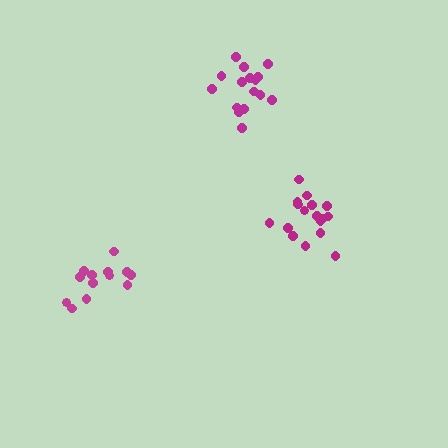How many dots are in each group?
Group 1: 17 dots, Group 2: 13 dots, Group 3: 16 dots (46 total).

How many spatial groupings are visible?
There are 3 spatial groupings.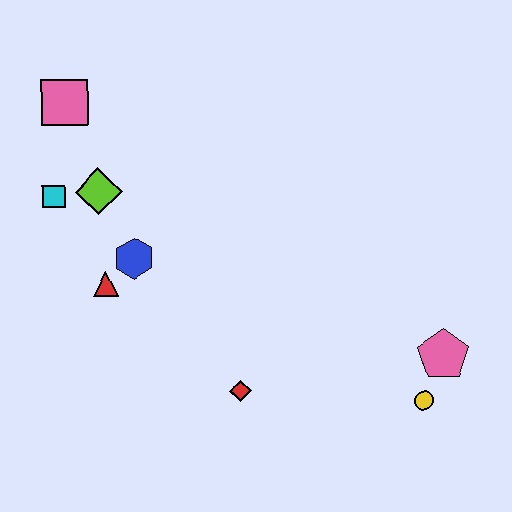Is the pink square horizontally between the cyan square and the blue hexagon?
Yes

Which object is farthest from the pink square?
The yellow circle is farthest from the pink square.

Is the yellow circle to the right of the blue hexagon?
Yes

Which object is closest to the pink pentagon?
The yellow circle is closest to the pink pentagon.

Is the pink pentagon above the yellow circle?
Yes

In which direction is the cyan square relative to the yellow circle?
The cyan square is to the left of the yellow circle.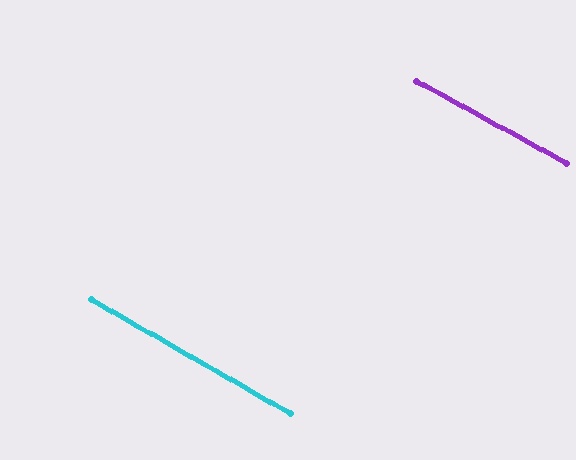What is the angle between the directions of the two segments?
Approximately 1 degree.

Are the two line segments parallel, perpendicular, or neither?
Parallel — their directions differ by only 1.0°.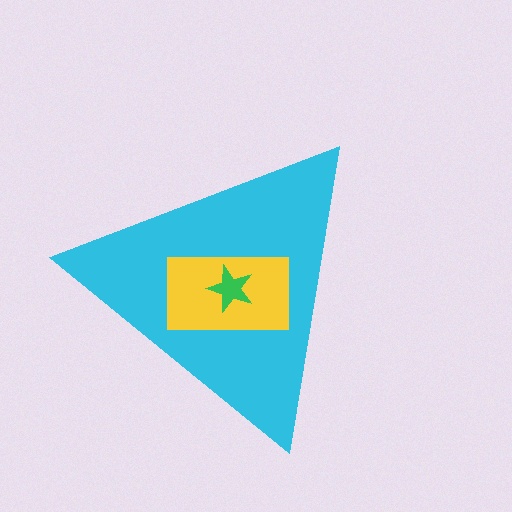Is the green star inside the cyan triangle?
Yes.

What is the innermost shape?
The green star.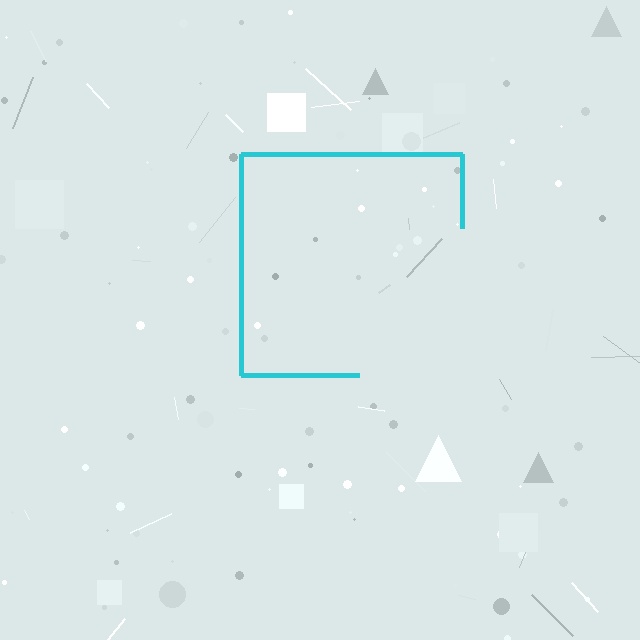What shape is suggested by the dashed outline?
The dashed outline suggests a square.